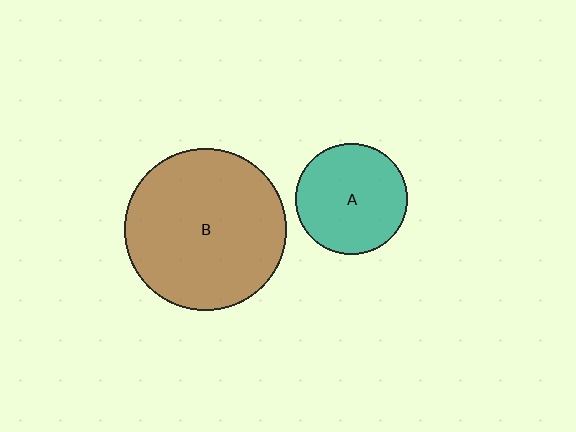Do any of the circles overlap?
No, none of the circles overlap.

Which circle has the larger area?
Circle B (brown).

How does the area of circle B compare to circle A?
Approximately 2.1 times.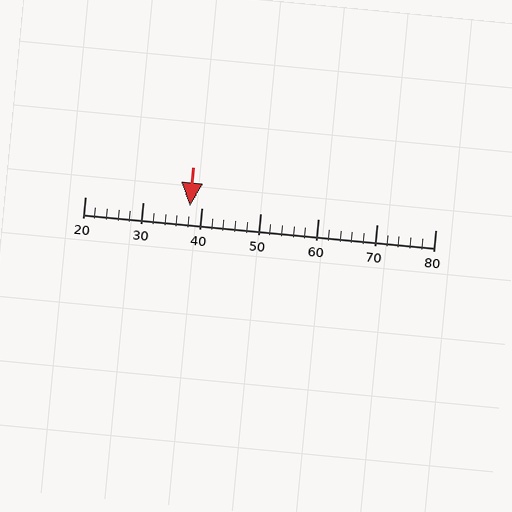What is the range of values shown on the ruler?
The ruler shows values from 20 to 80.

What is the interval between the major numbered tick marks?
The major tick marks are spaced 10 units apart.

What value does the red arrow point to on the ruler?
The red arrow points to approximately 38.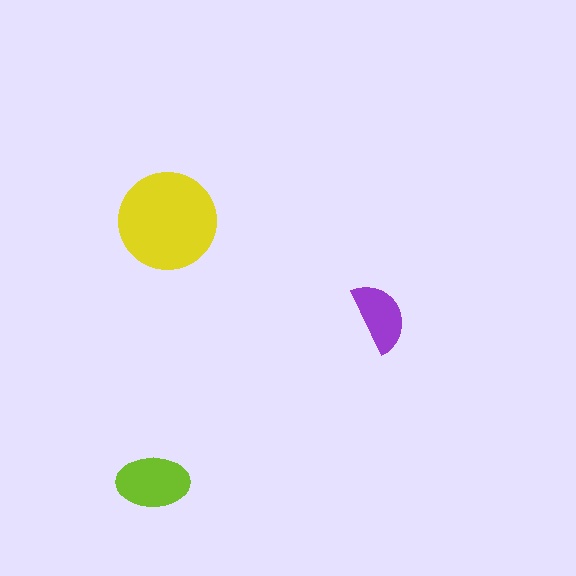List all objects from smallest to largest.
The purple semicircle, the lime ellipse, the yellow circle.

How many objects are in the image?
There are 3 objects in the image.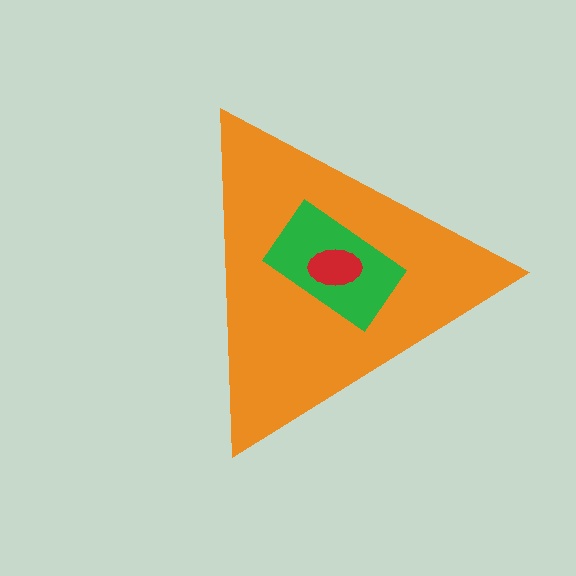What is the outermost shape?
The orange triangle.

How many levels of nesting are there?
3.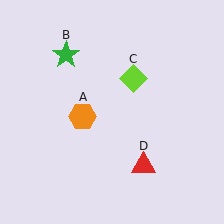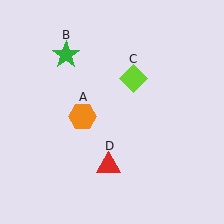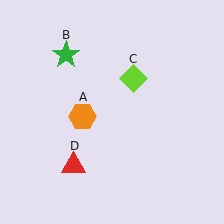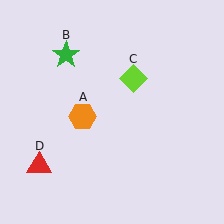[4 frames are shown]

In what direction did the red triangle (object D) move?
The red triangle (object D) moved left.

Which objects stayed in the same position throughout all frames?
Orange hexagon (object A) and green star (object B) and lime diamond (object C) remained stationary.